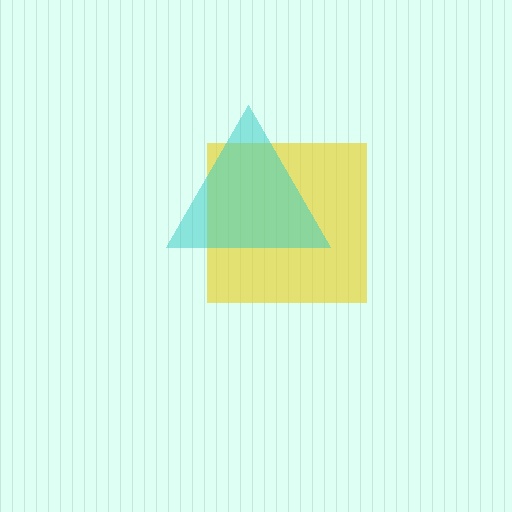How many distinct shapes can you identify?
There are 2 distinct shapes: a yellow square, a cyan triangle.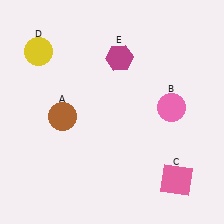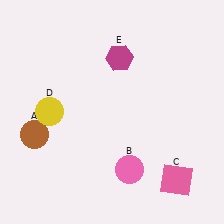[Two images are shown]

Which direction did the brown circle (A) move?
The brown circle (A) moved left.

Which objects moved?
The objects that moved are: the brown circle (A), the pink circle (B), the yellow circle (D).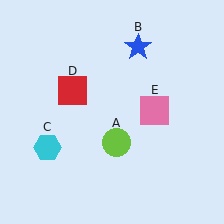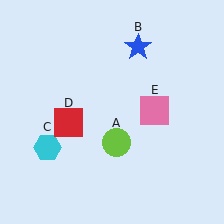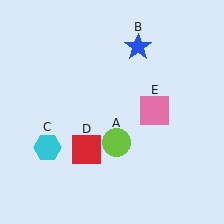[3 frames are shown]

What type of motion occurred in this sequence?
The red square (object D) rotated counterclockwise around the center of the scene.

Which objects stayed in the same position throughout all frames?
Lime circle (object A) and blue star (object B) and cyan hexagon (object C) and pink square (object E) remained stationary.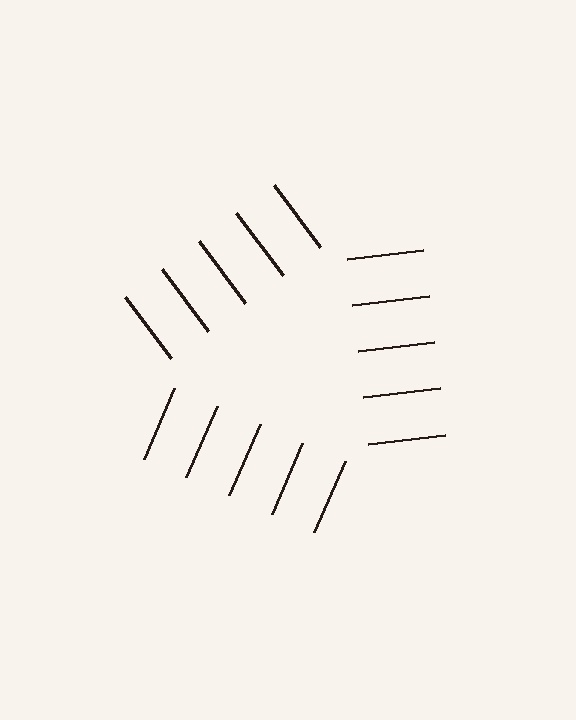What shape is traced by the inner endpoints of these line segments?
An illusory triangle — the line segments terminate on its edges but no continuous stroke is drawn.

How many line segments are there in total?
15 — 5 along each of the 3 edges.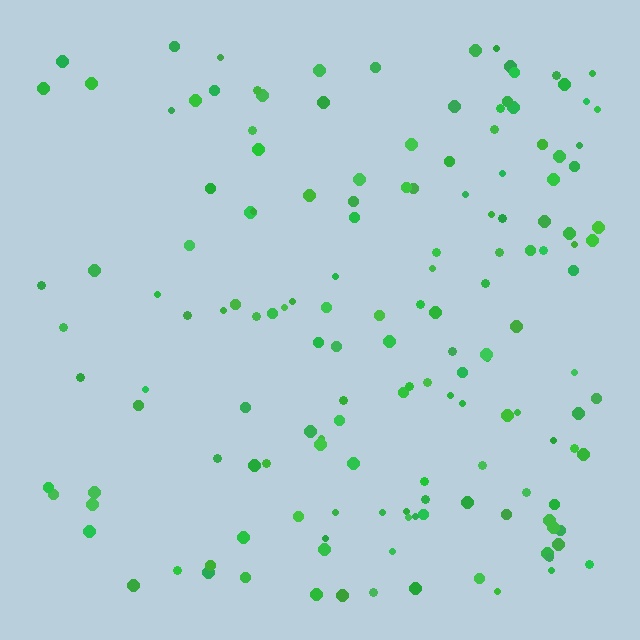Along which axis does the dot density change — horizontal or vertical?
Horizontal.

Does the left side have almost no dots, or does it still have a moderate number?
Still a moderate number, just noticeably fewer than the right.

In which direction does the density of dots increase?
From left to right, with the right side densest.